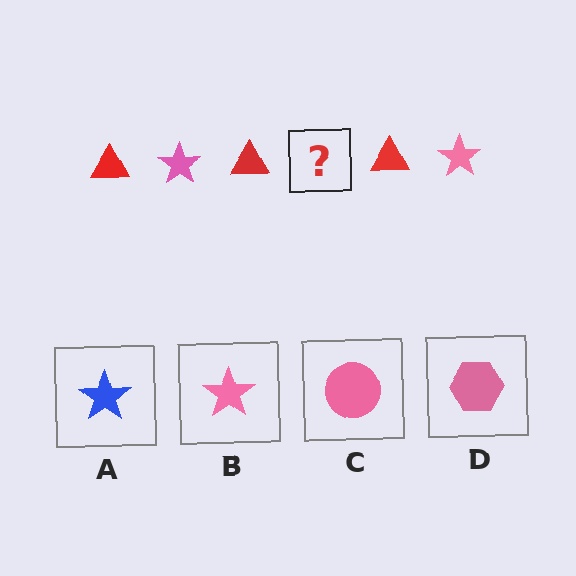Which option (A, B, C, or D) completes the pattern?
B.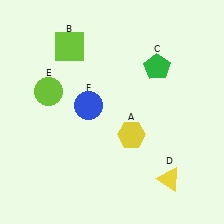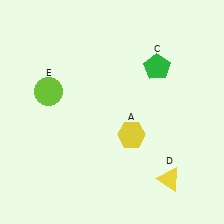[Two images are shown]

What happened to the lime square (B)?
The lime square (B) was removed in Image 2. It was in the top-left area of Image 1.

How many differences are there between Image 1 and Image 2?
There are 2 differences between the two images.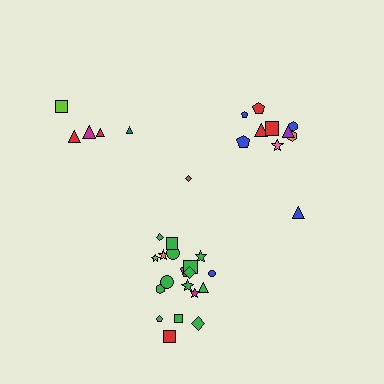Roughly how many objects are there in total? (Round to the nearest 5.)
Roughly 35 objects in total.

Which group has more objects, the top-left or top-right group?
The top-right group.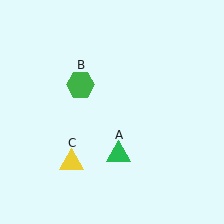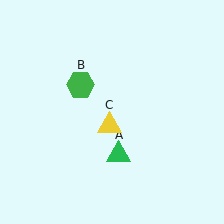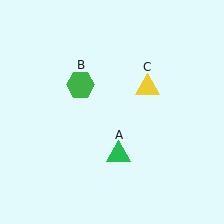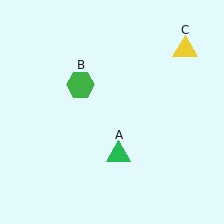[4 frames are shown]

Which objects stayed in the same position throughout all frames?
Green triangle (object A) and green hexagon (object B) remained stationary.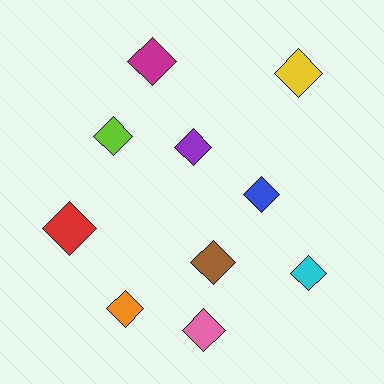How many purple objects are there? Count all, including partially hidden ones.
There is 1 purple object.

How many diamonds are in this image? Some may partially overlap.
There are 10 diamonds.